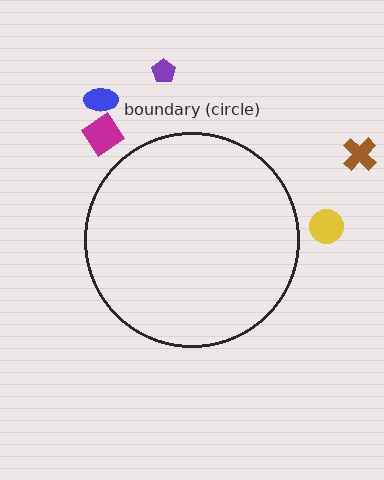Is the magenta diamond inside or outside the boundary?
Outside.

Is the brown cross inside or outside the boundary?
Outside.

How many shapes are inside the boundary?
0 inside, 5 outside.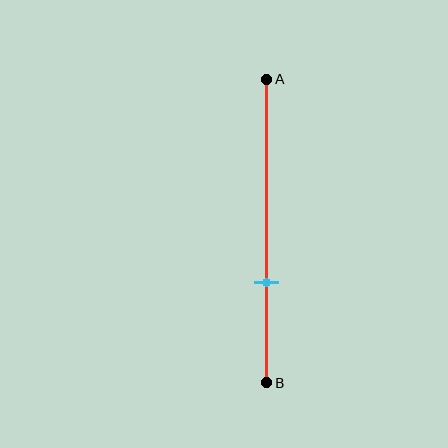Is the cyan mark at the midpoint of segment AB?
No, the mark is at about 65% from A, not at the 50% midpoint.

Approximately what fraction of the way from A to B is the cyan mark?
The cyan mark is approximately 65% of the way from A to B.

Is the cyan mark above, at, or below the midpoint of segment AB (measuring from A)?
The cyan mark is below the midpoint of segment AB.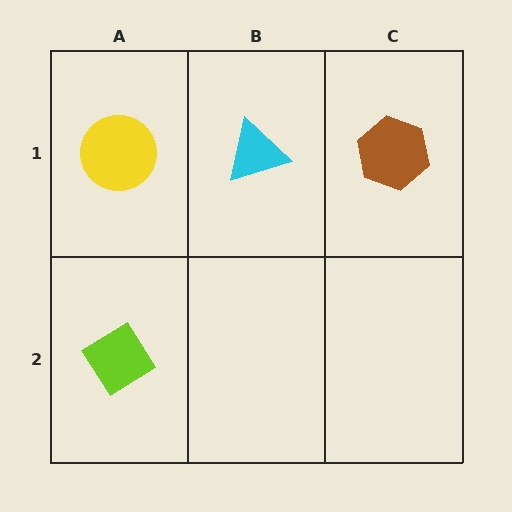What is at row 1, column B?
A cyan triangle.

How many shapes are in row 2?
1 shape.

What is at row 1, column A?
A yellow circle.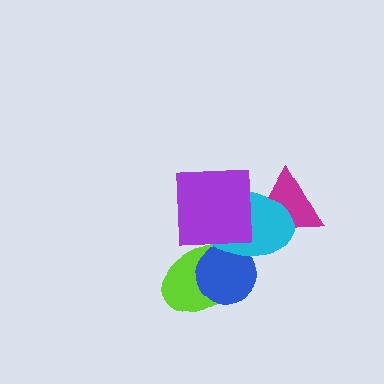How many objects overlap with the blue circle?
2 objects overlap with the blue circle.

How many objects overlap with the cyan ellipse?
4 objects overlap with the cyan ellipse.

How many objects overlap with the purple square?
2 objects overlap with the purple square.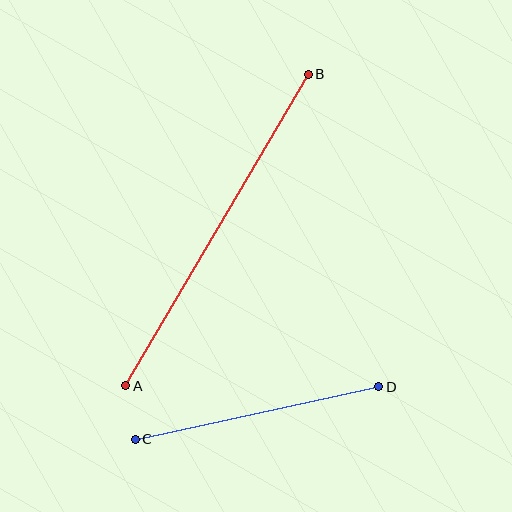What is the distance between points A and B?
The distance is approximately 361 pixels.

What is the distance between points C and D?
The distance is approximately 249 pixels.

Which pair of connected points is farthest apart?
Points A and B are farthest apart.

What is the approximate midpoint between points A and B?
The midpoint is at approximately (217, 230) pixels.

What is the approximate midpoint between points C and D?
The midpoint is at approximately (257, 413) pixels.